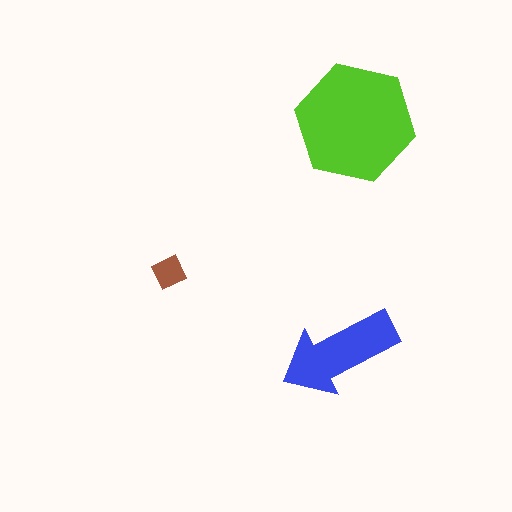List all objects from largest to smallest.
The lime hexagon, the blue arrow, the brown square.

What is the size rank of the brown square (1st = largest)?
3rd.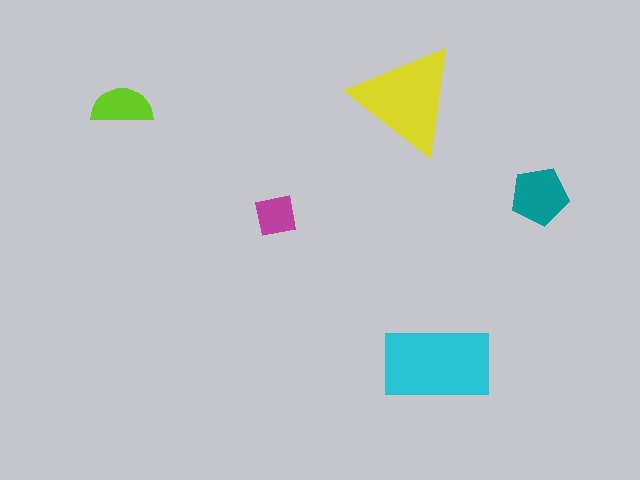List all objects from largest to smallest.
The cyan rectangle, the yellow triangle, the teal pentagon, the lime semicircle, the magenta square.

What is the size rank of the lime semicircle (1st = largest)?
4th.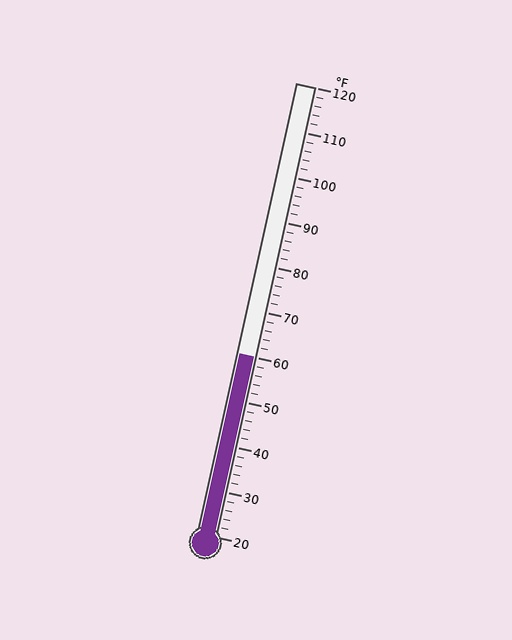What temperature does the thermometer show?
The thermometer shows approximately 60°F.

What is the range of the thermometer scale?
The thermometer scale ranges from 20°F to 120°F.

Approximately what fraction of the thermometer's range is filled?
The thermometer is filled to approximately 40% of its range.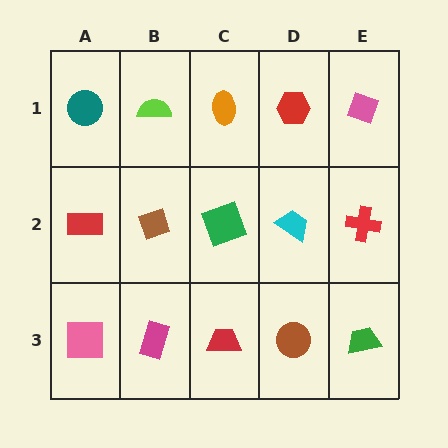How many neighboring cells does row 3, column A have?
2.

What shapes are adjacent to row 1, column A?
A red rectangle (row 2, column A), a lime semicircle (row 1, column B).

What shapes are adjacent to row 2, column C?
An orange ellipse (row 1, column C), a red trapezoid (row 3, column C), a brown diamond (row 2, column B), a cyan trapezoid (row 2, column D).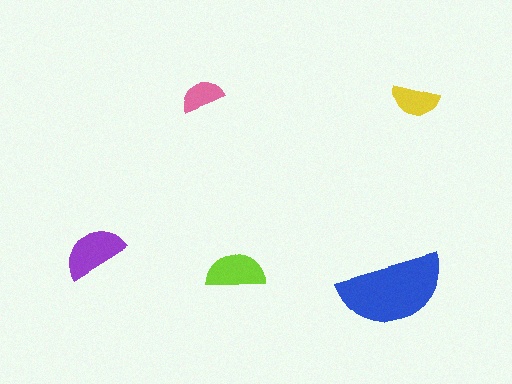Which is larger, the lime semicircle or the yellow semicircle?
The lime one.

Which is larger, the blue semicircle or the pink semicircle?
The blue one.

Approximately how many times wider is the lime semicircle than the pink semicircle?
About 1.5 times wider.